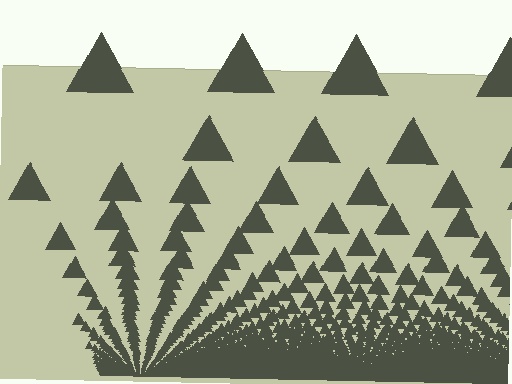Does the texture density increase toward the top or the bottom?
Density increases toward the bottom.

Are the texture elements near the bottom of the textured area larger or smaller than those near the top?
Smaller. The gradient is inverted — elements near the bottom are smaller and denser.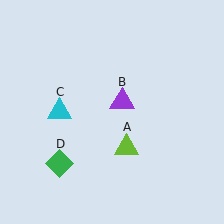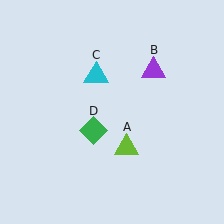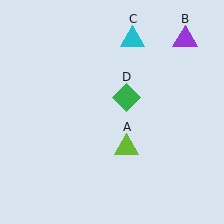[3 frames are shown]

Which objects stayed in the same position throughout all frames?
Lime triangle (object A) remained stationary.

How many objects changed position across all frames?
3 objects changed position: purple triangle (object B), cyan triangle (object C), green diamond (object D).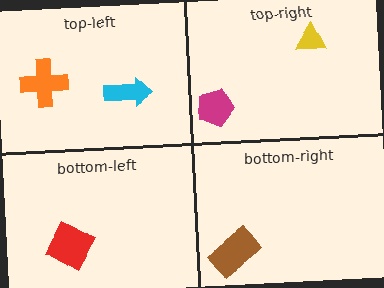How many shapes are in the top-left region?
2.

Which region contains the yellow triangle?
The top-right region.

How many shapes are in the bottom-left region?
1.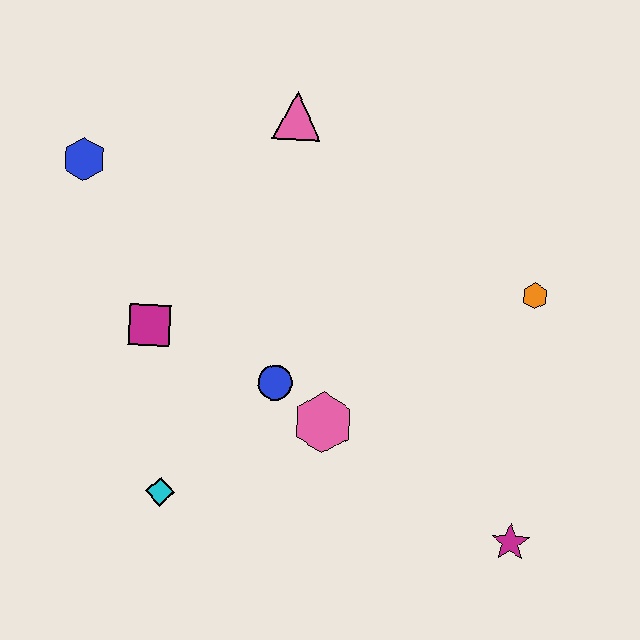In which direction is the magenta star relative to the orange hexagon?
The magenta star is below the orange hexagon.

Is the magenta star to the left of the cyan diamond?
No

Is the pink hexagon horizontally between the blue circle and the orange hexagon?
Yes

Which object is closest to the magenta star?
The pink hexagon is closest to the magenta star.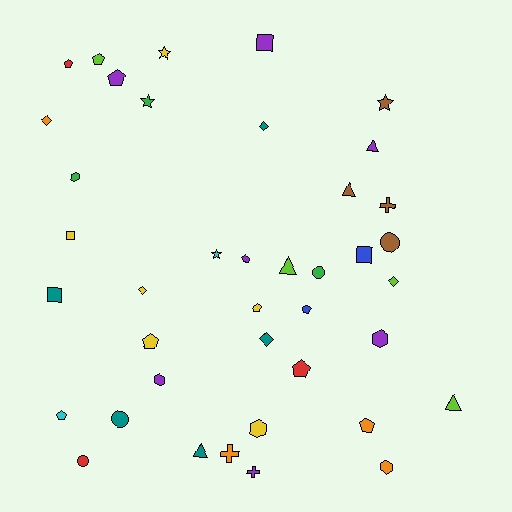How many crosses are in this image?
There are 3 crosses.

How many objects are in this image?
There are 40 objects.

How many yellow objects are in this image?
There are 6 yellow objects.